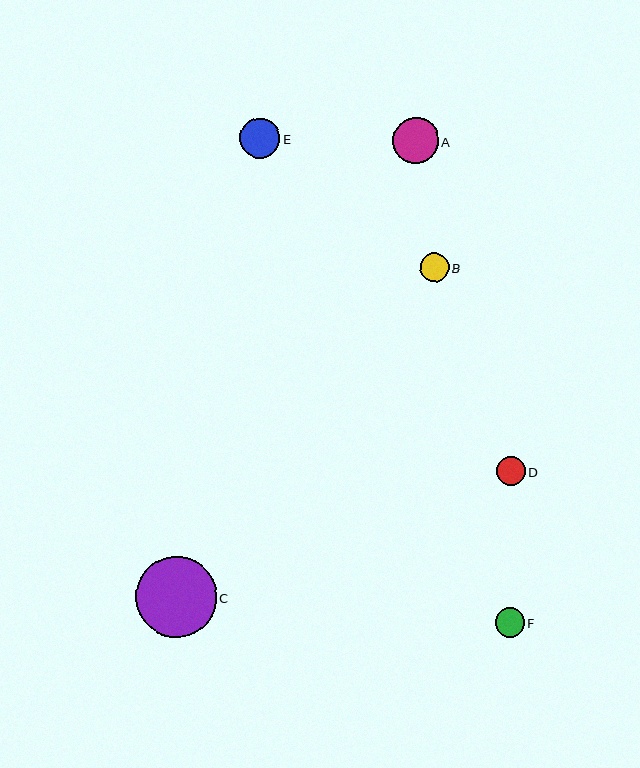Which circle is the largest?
Circle C is the largest with a size of approximately 81 pixels.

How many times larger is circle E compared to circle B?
Circle E is approximately 1.4 times the size of circle B.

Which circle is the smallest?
Circle D is the smallest with a size of approximately 29 pixels.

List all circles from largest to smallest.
From largest to smallest: C, A, E, F, B, D.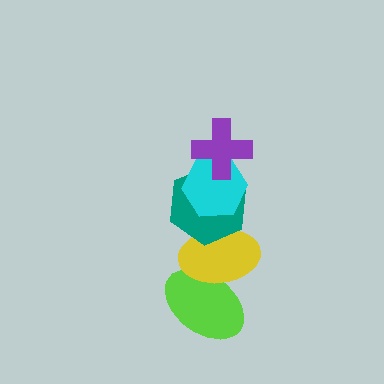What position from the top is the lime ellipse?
The lime ellipse is 5th from the top.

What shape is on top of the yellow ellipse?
The teal hexagon is on top of the yellow ellipse.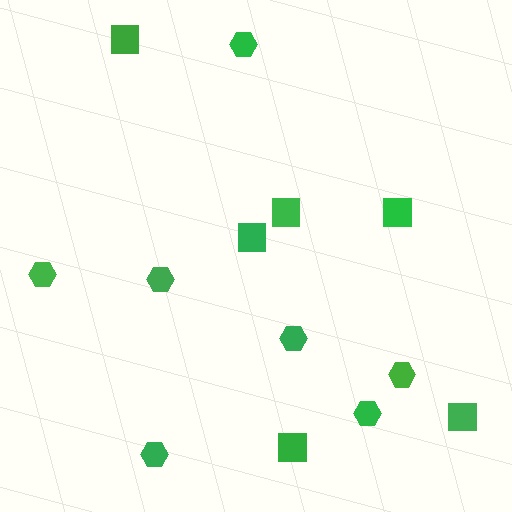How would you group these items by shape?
There are 2 groups: one group of hexagons (7) and one group of squares (6).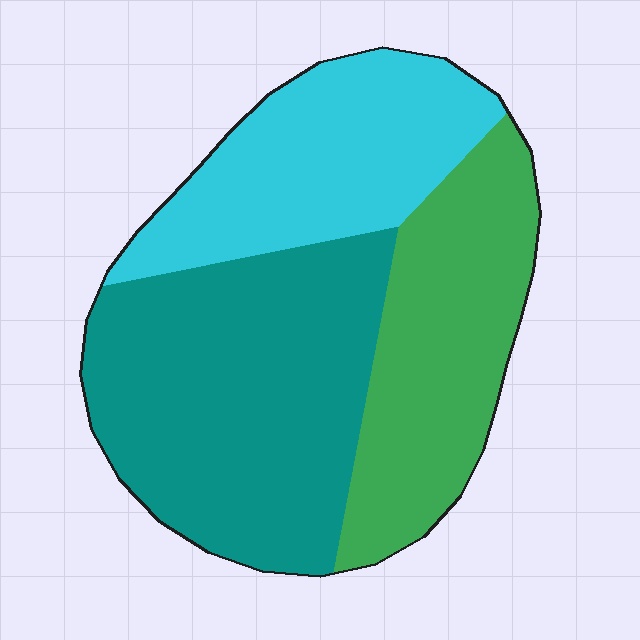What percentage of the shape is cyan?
Cyan takes up between a quarter and a half of the shape.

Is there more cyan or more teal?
Teal.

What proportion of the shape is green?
Green takes up about one quarter (1/4) of the shape.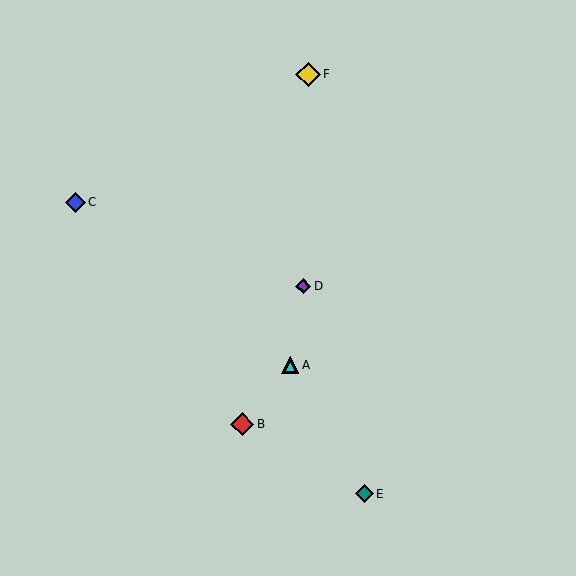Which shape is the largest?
The yellow diamond (labeled F) is the largest.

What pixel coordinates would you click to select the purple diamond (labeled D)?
Click at (303, 286) to select the purple diamond D.